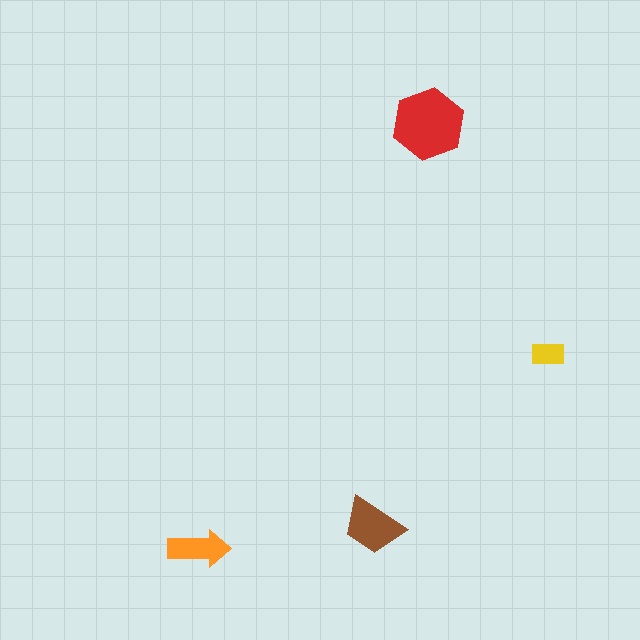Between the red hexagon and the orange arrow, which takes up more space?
The red hexagon.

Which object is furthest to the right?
The yellow rectangle is rightmost.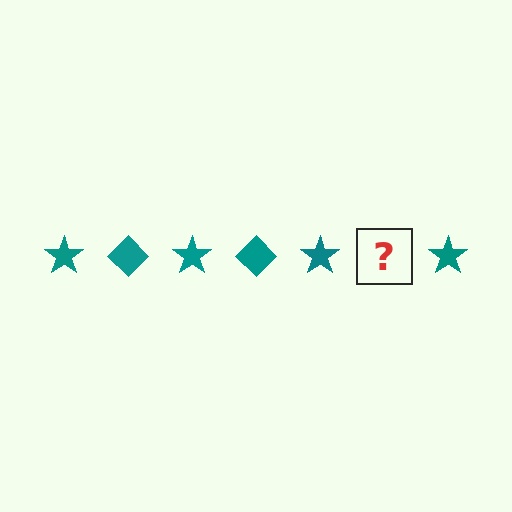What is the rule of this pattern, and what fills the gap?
The rule is that the pattern cycles through star, diamond shapes in teal. The gap should be filled with a teal diamond.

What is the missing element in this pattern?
The missing element is a teal diamond.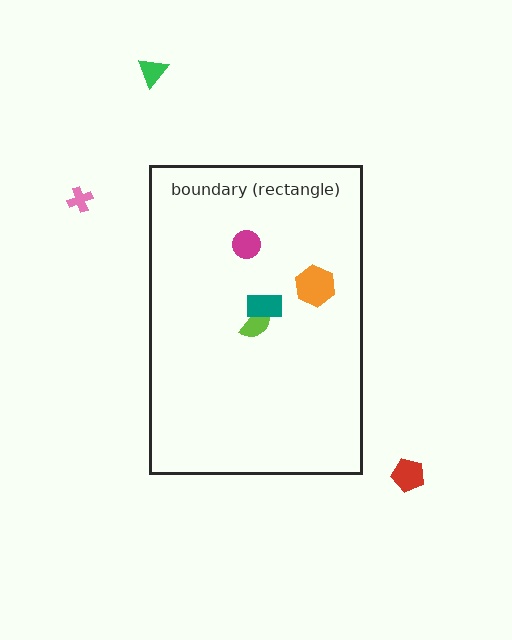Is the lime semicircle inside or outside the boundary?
Inside.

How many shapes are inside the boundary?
4 inside, 3 outside.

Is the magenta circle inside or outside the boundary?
Inside.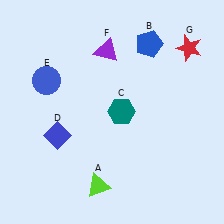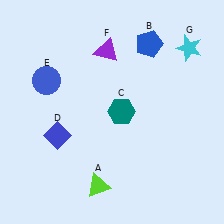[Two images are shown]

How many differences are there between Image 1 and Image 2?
There is 1 difference between the two images.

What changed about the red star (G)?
In Image 1, G is red. In Image 2, it changed to cyan.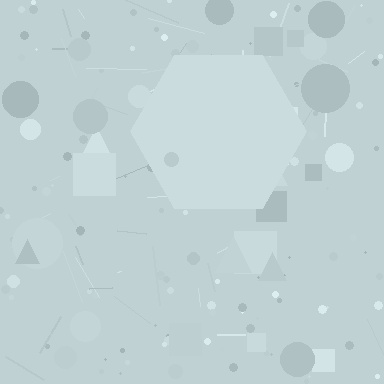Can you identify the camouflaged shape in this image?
The camouflaged shape is a hexagon.